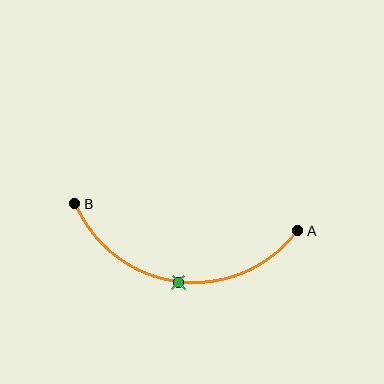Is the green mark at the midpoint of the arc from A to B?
Yes. The green mark lies on the arc at equal arc-length from both A and B — it is the arc midpoint.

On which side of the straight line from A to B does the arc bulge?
The arc bulges below the straight line connecting A and B.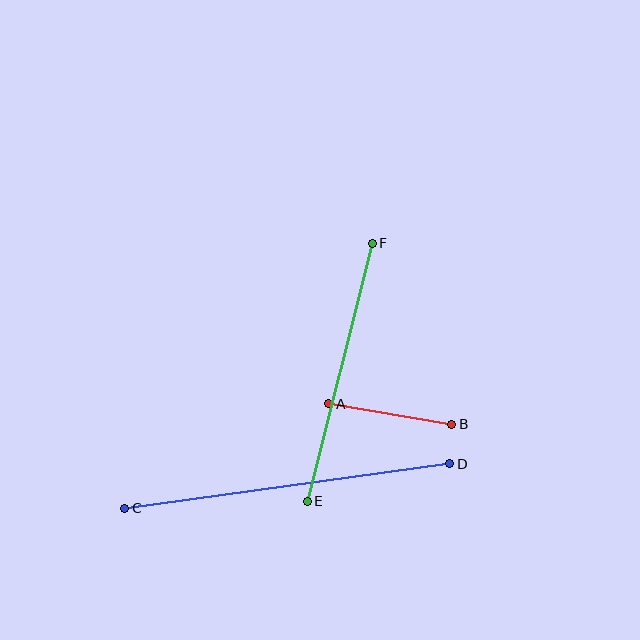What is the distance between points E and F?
The distance is approximately 266 pixels.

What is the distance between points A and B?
The distance is approximately 125 pixels.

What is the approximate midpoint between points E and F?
The midpoint is at approximately (340, 372) pixels.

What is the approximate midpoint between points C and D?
The midpoint is at approximately (287, 486) pixels.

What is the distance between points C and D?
The distance is approximately 328 pixels.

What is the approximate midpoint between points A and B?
The midpoint is at approximately (390, 414) pixels.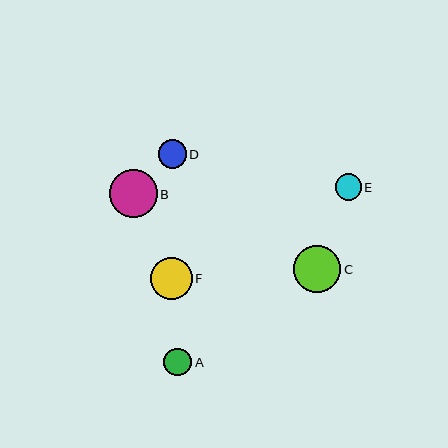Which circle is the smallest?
Circle E is the smallest with a size of approximately 26 pixels.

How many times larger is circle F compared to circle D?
Circle F is approximately 1.5 times the size of circle D.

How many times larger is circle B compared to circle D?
Circle B is approximately 1.7 times the size of circle D.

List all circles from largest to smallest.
From largest to smallest: B, C, F, D, A, E.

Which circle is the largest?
Circle B is the largest with a size of approximately 48 pixels.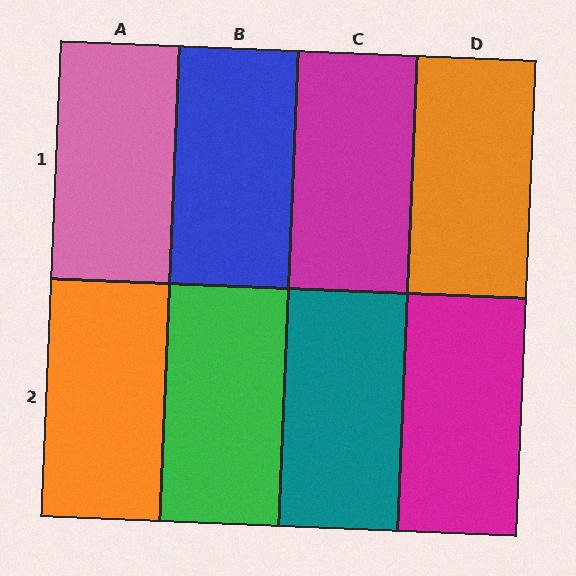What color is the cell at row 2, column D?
Magenta.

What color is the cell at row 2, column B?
Green.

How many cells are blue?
1 cell is blue.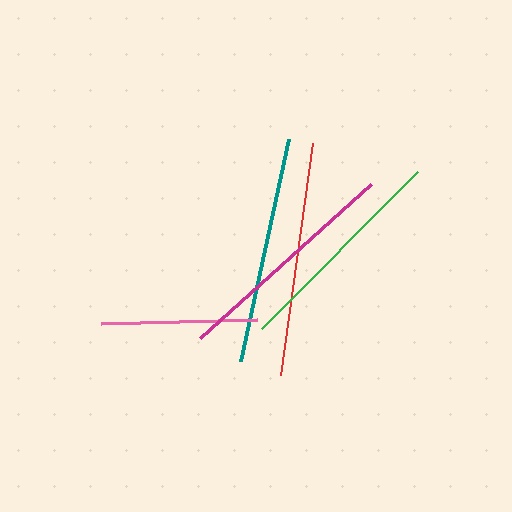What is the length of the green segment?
The green segment is approximately 221 pixels long.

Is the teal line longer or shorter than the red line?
The red line is longer than the teal line.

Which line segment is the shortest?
The pink line is the shortest at approximately 156 pixels.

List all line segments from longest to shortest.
From longest to shortest: red, magenta, teal, green, pink.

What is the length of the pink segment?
The pink segment is approximately 156 pixels long.